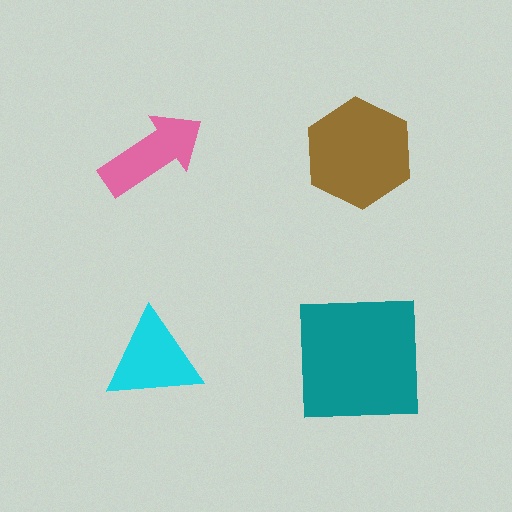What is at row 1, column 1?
A pink arrow.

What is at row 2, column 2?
A teal square.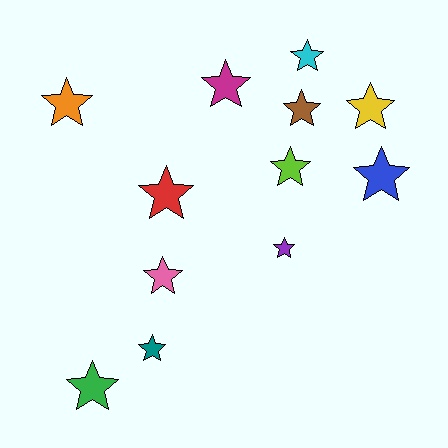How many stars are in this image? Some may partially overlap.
There are 12 stars.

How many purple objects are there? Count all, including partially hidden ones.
There is 1 purple object.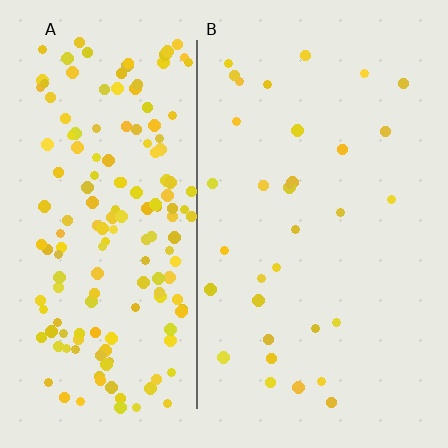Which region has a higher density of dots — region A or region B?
A (the left).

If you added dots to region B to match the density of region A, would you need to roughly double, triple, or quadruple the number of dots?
Approximately quadruple.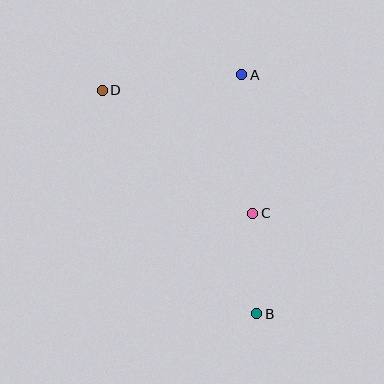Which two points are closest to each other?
Points B and C are closest to each other.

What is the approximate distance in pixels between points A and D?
The distance between A and D is approximately 140 pixels.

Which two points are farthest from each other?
Points B and D are farthest from each other.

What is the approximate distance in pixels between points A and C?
The distance between A and C is approximately 139 pixels.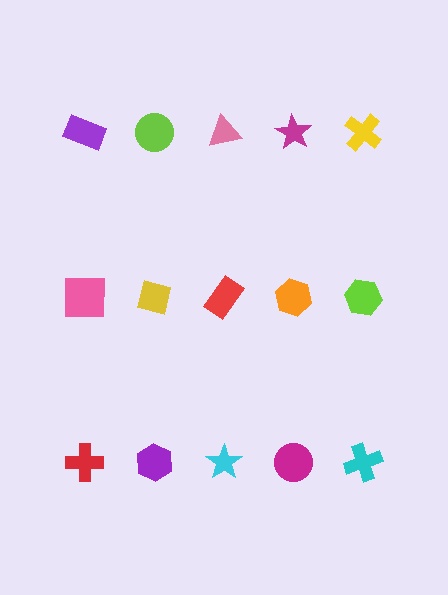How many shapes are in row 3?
5 shapes.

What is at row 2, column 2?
A yellow square.